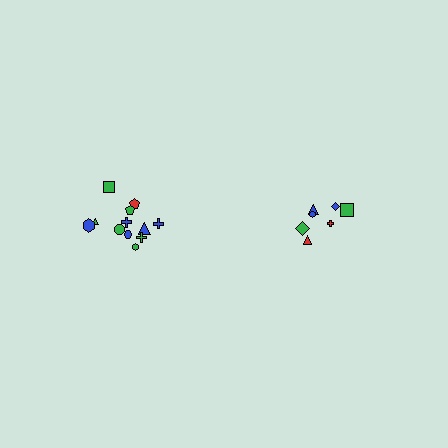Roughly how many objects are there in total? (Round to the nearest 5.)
Roughly 20 objects in total.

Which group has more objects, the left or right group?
The left group.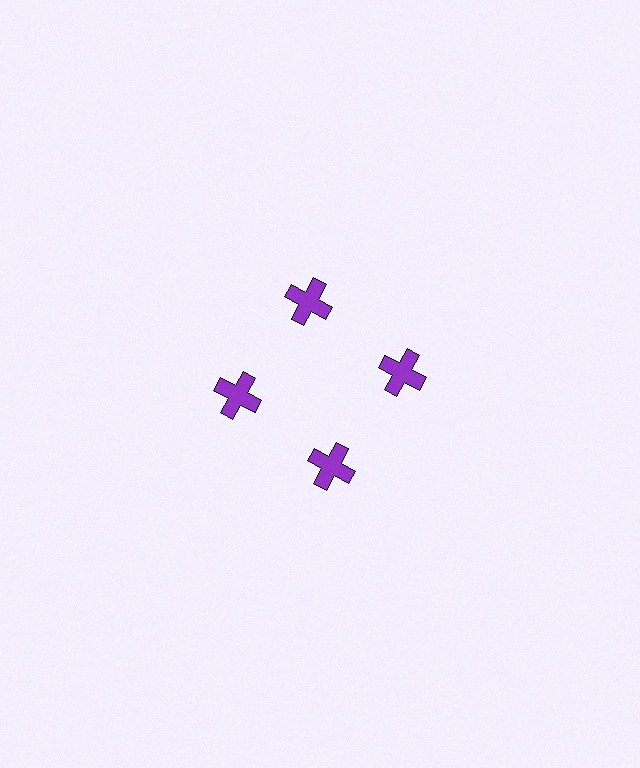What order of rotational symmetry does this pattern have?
This pattern has 4-fold rotational symmetry.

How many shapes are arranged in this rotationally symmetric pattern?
There are 4 shapes, arranged in 4 groups of 1.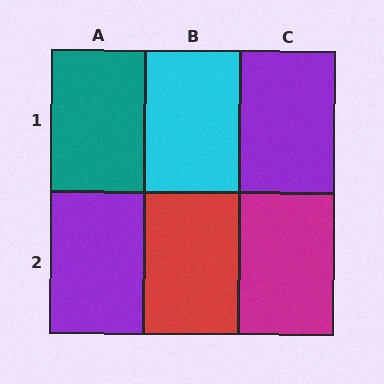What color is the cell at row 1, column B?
Cyan.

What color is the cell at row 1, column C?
Purple.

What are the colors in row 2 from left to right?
Purple, red, magenta.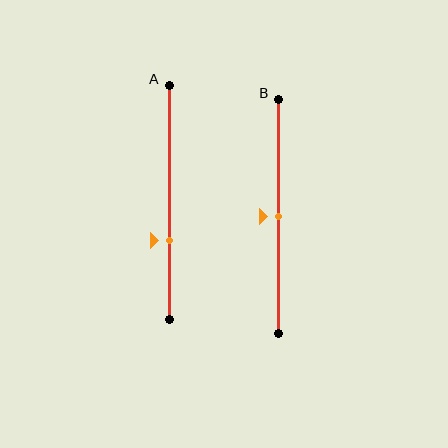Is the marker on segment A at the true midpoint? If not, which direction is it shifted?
No, the marker on segment A is shifted downward by about 16% of the segment length.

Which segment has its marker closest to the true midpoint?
Segment B has its marker closest to the true midpoint.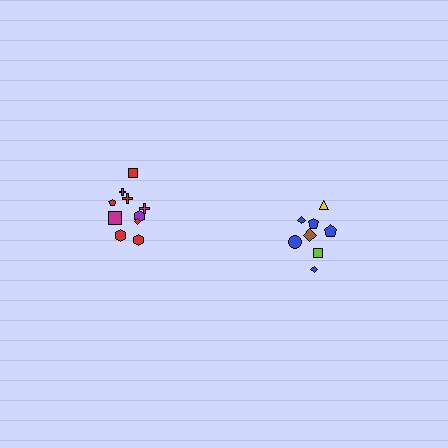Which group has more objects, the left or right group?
The left group.